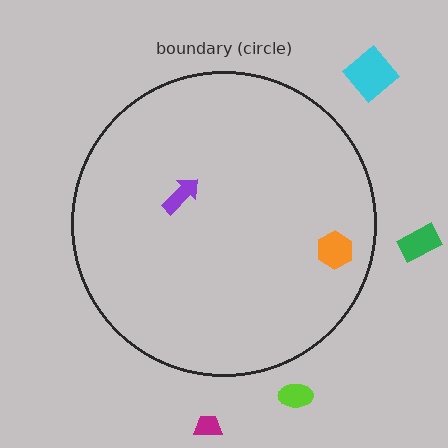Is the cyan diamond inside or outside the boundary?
Outside.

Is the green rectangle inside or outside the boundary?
Outside.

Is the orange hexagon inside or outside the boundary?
Inside.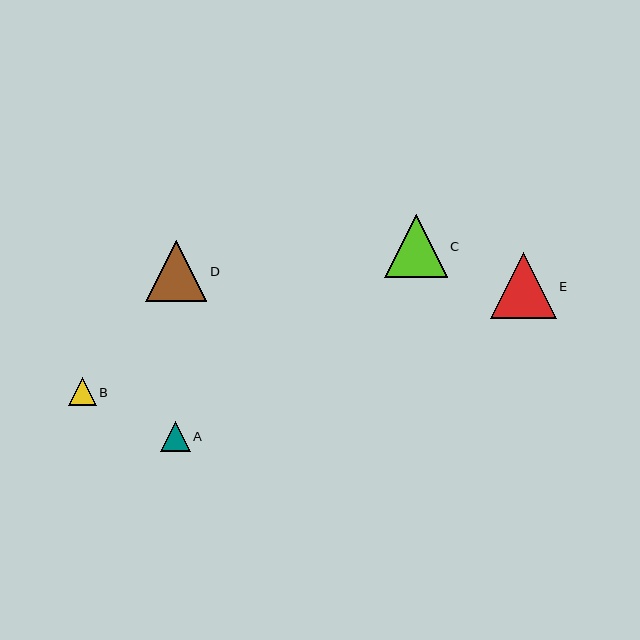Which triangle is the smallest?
Triangle B is the smallest with a size of approximately 28 pixels.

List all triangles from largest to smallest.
From largest to smallest: E, C, D, A, B.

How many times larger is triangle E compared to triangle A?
Triangle E is approximately 2.2 times the size of triangle A.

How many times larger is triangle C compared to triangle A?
Triangle C is approximately 2.1 times the size of triangle A.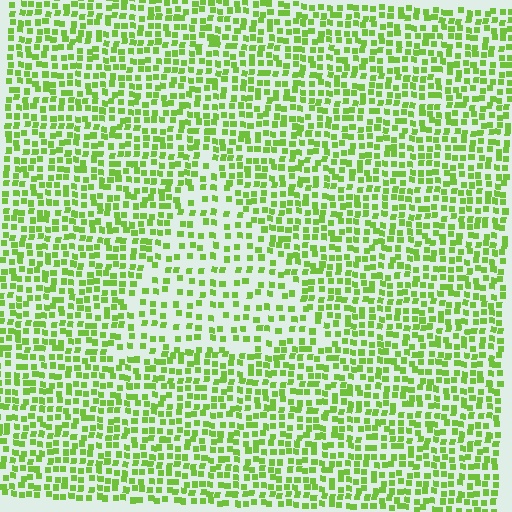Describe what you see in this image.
The image contains small lime elements arranged at two different densities. A triangle-shaped region is visible where the elements are less densely packed than the surrounding area.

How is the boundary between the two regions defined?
The boundary is defined by a change in element density (approximately 1.8x ratio). All elements are the same color, size, and shape.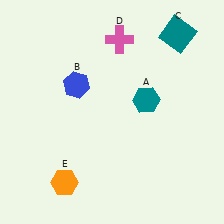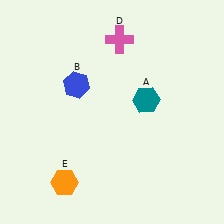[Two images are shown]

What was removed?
The teal square (C) was removed in Image 2.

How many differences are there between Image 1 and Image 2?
There is 1 difference between the two images.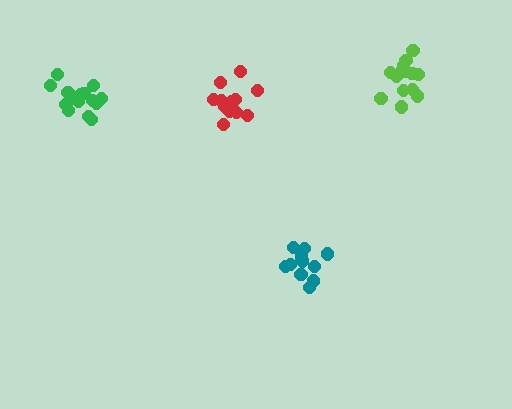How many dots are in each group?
Group 1: 12 dots, Group 2: 15 dots, Group 3: 17 dots, Group 4: 14 dots (58 total).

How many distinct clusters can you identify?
There are 4 distinct clusters.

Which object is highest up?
The lime cluster is topmost.